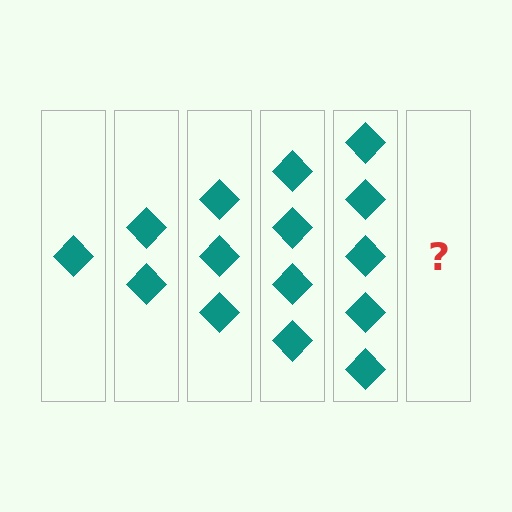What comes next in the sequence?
The next element should be 6 diamonds.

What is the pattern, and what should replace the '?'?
The pattern is that each step adds one more diamond. The '?' should be 6 diamonds.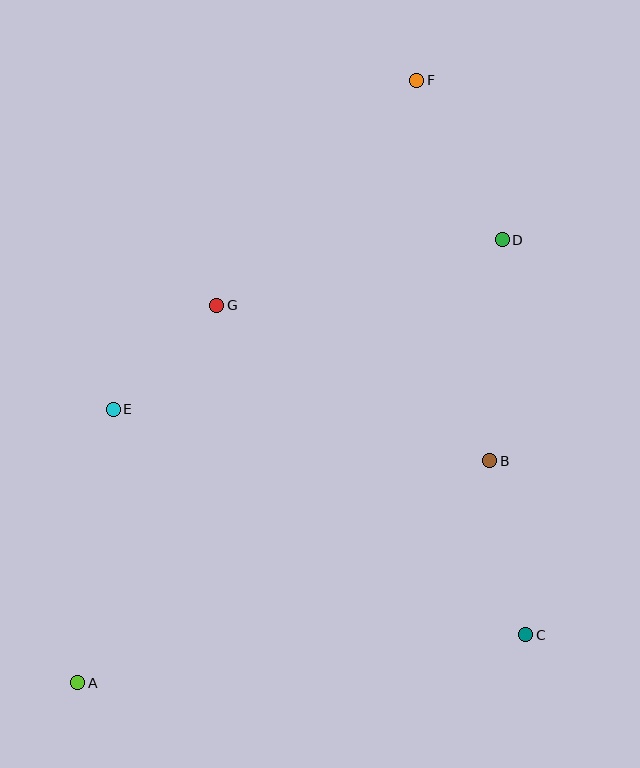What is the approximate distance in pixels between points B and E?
The distance between B and E is approximately 380 pixels.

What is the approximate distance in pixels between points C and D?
The distance between C and D is approximately 395 pixels.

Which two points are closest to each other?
Points E and G are closest to each other.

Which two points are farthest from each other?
Points A and F are farthest from each other.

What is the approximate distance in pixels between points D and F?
The distance between D and F is approximately 181 pixels.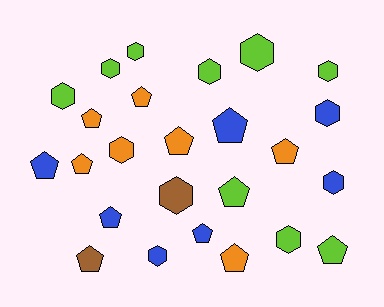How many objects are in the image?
There are 25 objects.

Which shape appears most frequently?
Pentagon, with 13 objects.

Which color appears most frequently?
Lime, with 9 objects.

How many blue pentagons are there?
There are 4 blue pentagons.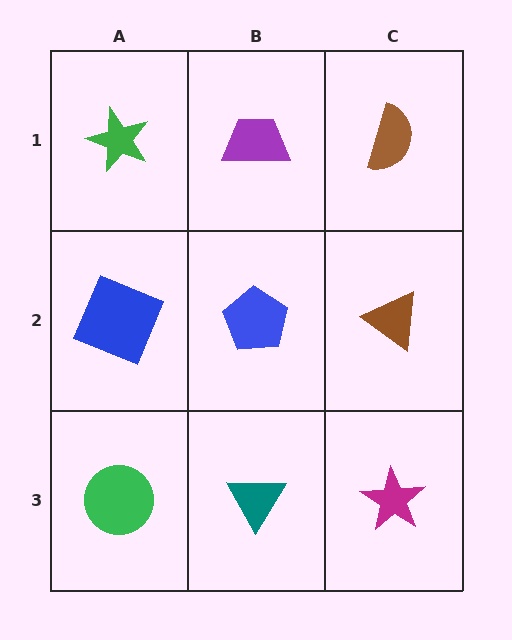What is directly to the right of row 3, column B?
A magenta star.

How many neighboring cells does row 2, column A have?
3.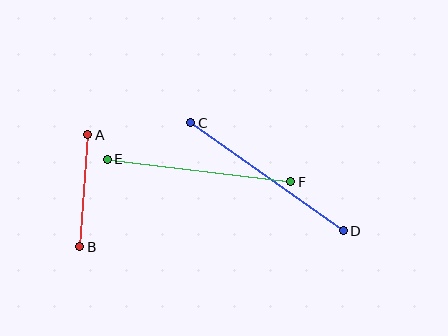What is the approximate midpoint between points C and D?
The midpoint is at approximately (267, 177) pixels.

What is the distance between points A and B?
The distance is approximately 112 pixels.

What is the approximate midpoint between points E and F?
The midpoint is at approximately (199, 170) pixels.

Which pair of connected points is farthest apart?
Points C and D are farthest apart.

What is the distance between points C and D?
The distance is approximately 187 pixels.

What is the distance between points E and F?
The distance is approximately 185 pixels.